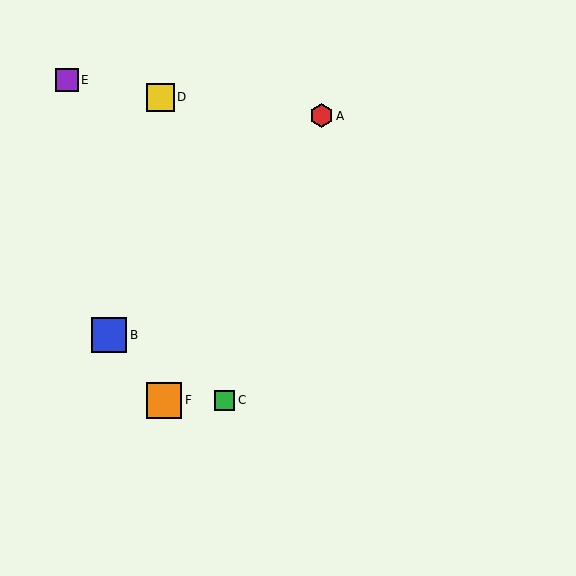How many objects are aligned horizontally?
2 objects (C, F) are aligned horizontally.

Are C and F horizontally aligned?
Yes, both are at y≈400.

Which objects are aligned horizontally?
Objects C, F are aligned horizontally.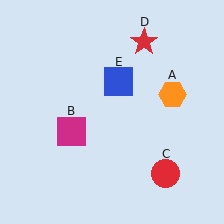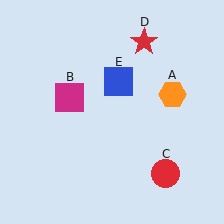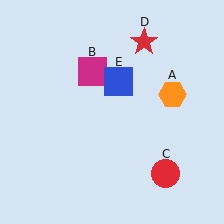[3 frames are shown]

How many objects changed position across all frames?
1 object changed position: magenta square (object B).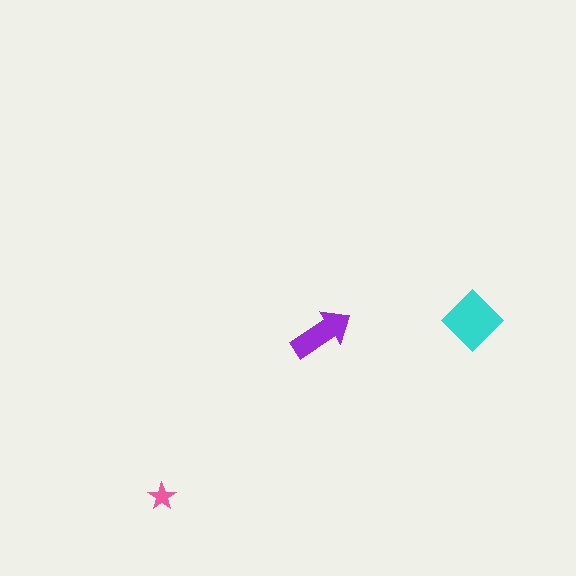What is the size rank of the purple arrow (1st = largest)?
2nd.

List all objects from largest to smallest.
The cyan diamond, the purple arrow, the pink star.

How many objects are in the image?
There are 3 objects in the image.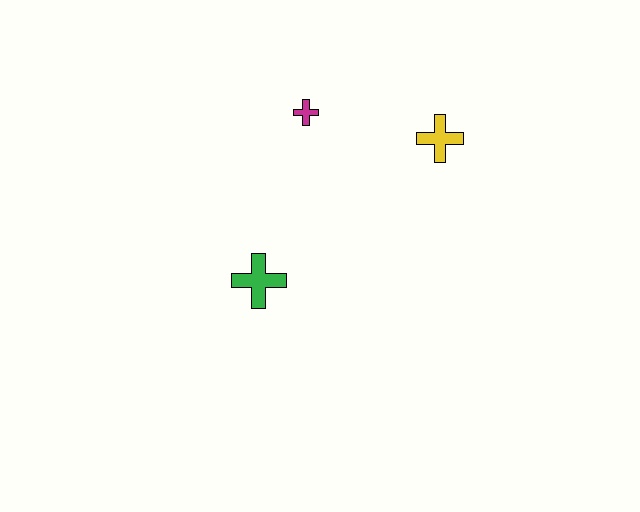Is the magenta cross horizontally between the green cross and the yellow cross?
Yes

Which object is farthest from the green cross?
The yellow cross is farthest from the green cross.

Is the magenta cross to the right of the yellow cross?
No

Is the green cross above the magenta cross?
No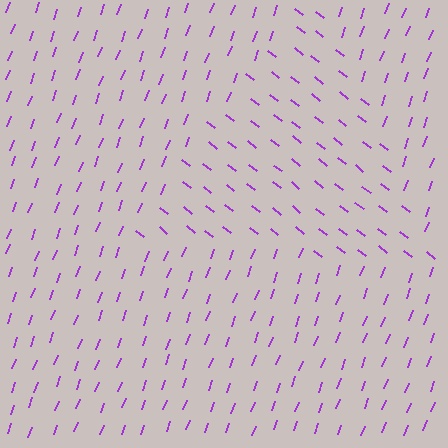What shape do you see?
I see a triangle.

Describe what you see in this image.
The image is filled with small purple line segments. A triangle region in the image has lines oriented differently from the surrounding lines, creating a visible texture boundary.